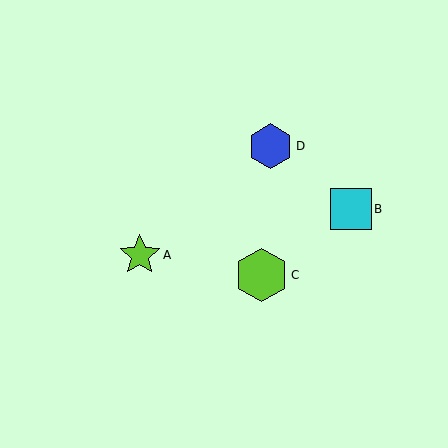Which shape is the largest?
The lime hexagon (labeled C) is the largest.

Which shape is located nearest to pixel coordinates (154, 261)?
The lime star (labeled A) at (140, 255) is nearest to that location.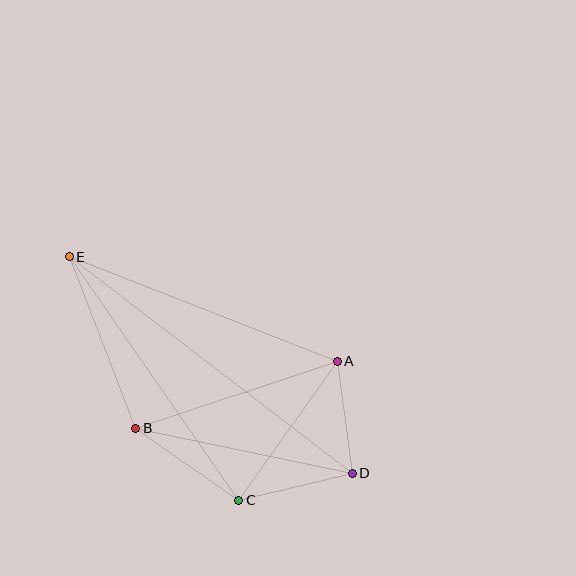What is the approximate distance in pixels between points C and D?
The distance between C and D is approximately 117 pixels.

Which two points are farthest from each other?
Points D and E are farthest from each other.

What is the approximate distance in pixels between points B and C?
The distance between B and C is approximately 126 pixels.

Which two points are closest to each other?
Points A and D are closest to each other.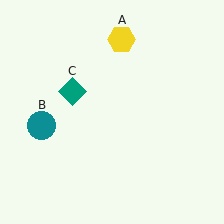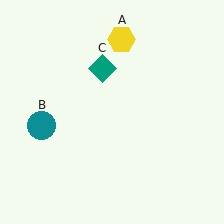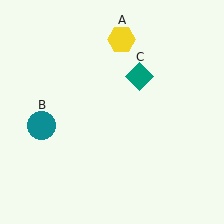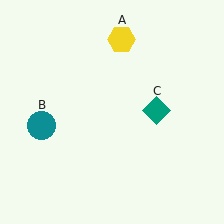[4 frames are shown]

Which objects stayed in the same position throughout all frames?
Yellow hexagon (object A) and teal circle (object B) remained stationary.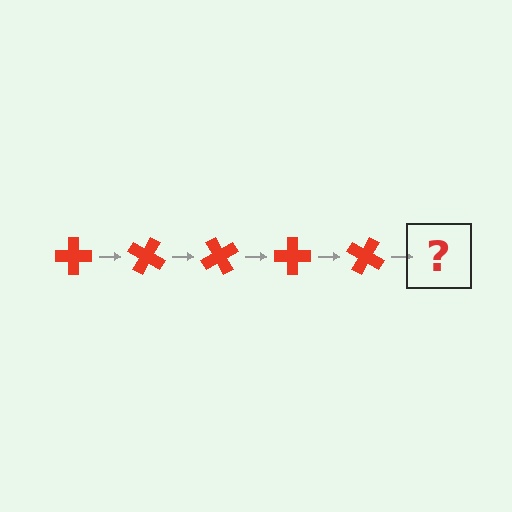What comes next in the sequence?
The next element should be a red cross rotated 150 degrees.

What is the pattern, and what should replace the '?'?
The pattern is that the cross rotates 30 degrees each step. The '?' should be a red cross rotated 150 degrees.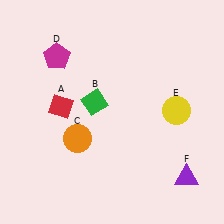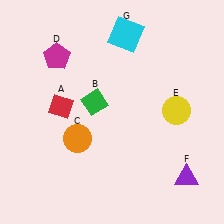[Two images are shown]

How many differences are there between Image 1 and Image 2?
There is 1 difference between the two images.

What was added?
A cyan square (G) was added in Image 2.